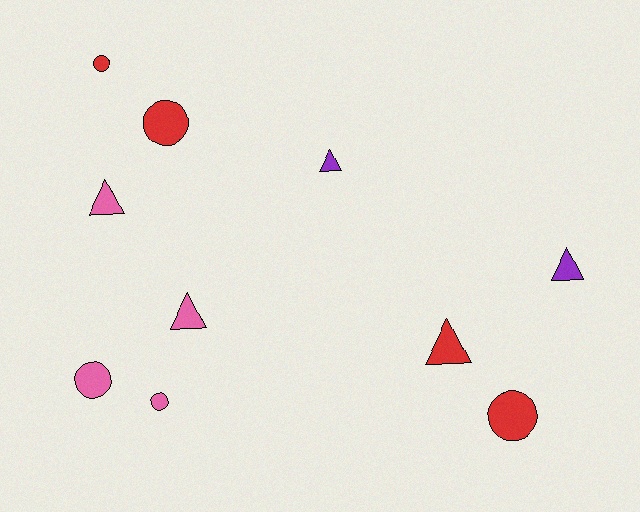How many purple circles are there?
There are no purple circles.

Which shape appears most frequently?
Circle, with 5 objects.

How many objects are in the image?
There are 10 objects.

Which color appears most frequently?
Red, with 4 objects.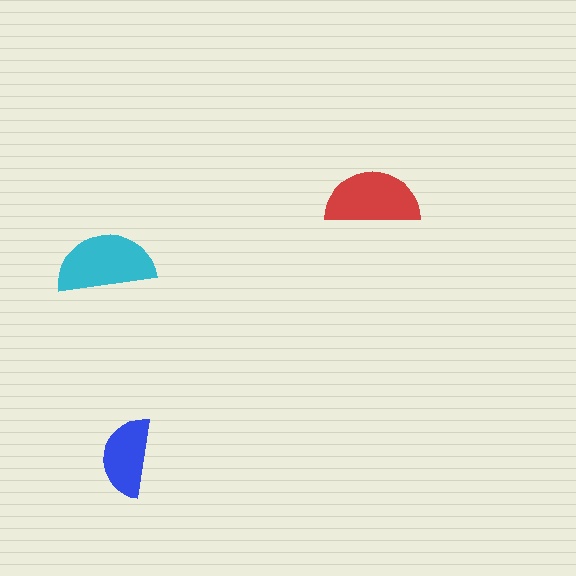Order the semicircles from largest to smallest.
the cyan one, the red one, the blue one.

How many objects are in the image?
There are 3 objects in the image.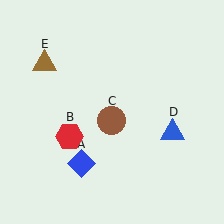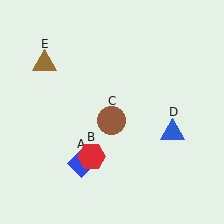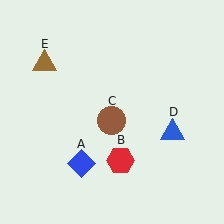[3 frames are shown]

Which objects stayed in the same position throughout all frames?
Blue diamond (object A) and brown circle (object C) and blue triangle (object D) and brown triangle (object E) remained stationary.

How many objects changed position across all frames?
1 object changed position: red hexagon (object B).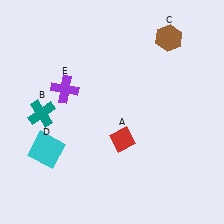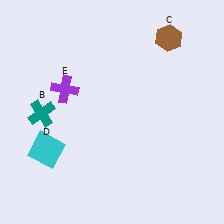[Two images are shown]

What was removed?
The red diamond (A) was removed in Image 2.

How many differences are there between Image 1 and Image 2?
There is 1 difference between the two images.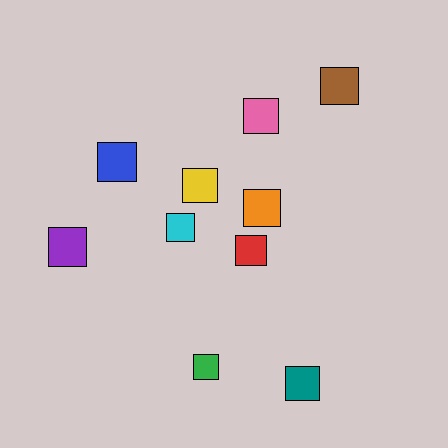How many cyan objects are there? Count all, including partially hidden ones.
There is 1 cyan object.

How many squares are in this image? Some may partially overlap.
There are 10 squares.